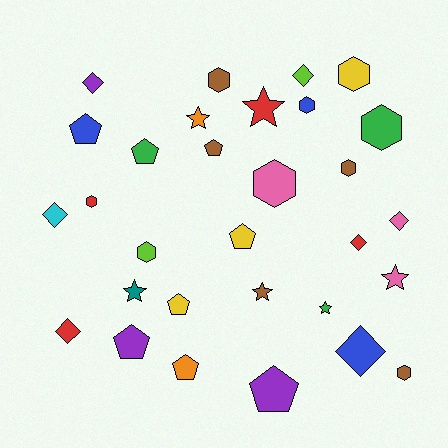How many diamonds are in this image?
There are 7 diamonds.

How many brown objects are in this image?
There are 5 brown objects.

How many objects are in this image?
There are 30 objects.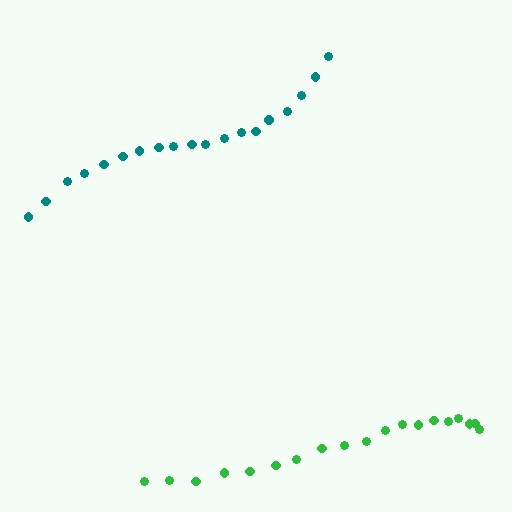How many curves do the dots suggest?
There are 2 distinct paths.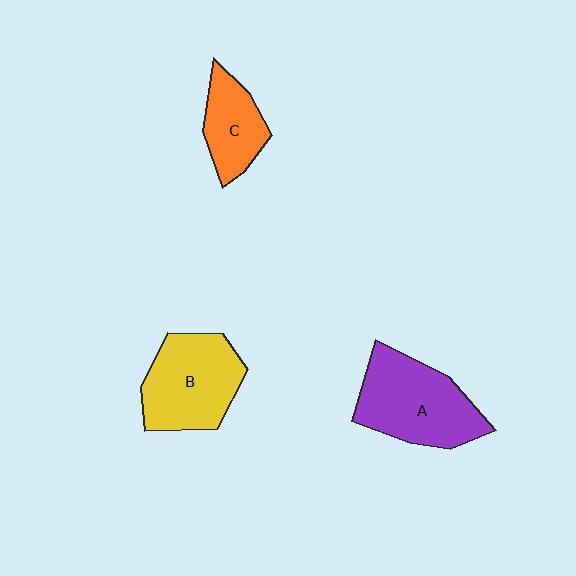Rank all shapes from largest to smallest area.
From largest to smallest: A (purple), B (yellow), C (orange).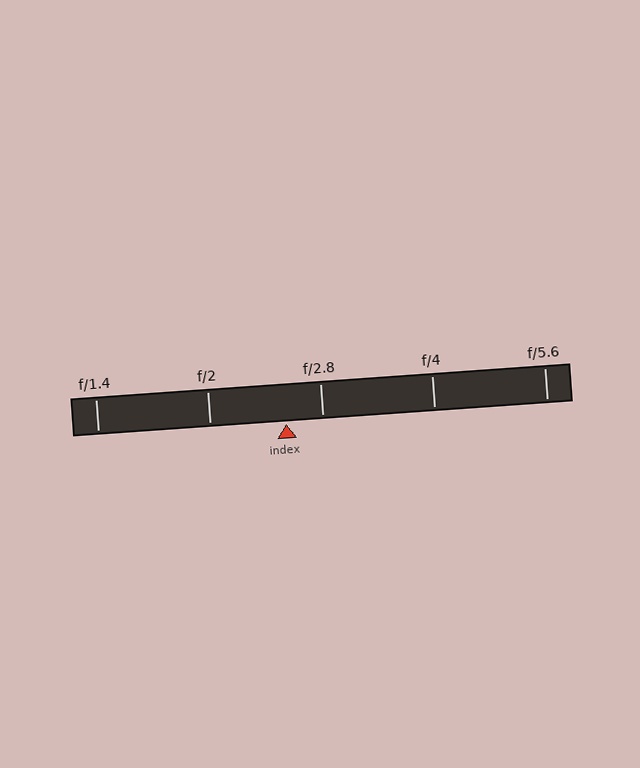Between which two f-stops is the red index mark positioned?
The index mark is between f/2 and f/2.8.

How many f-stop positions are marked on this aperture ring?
There are 5 f-stop positions marked.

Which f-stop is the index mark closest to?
The index mark is closest to f/2.8.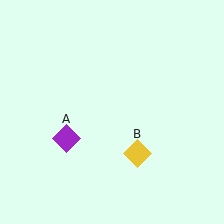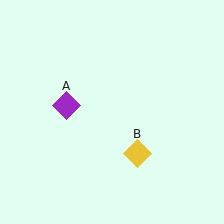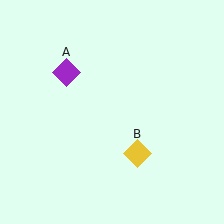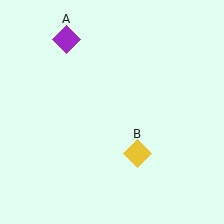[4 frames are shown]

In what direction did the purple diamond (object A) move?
The purple diamond (object A) moved up.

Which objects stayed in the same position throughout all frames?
Yellow diamond (object B) remained stationary.